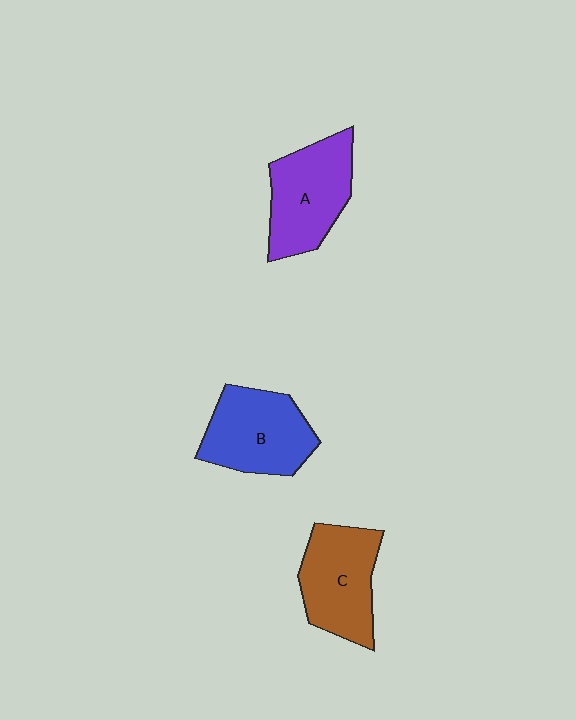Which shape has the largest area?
Shape B (blue).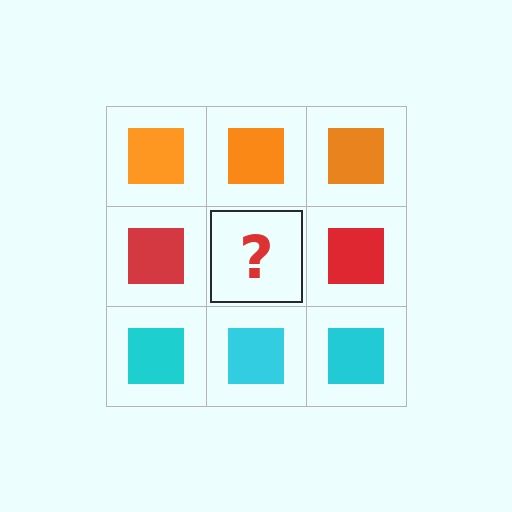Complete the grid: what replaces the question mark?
The question mark should be replaced with a red square.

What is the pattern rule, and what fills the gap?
The rule is that each row has a consistent color. The gap should be filled with a red square.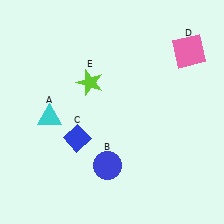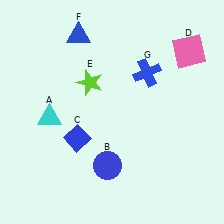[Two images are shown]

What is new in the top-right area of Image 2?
A blue cross (G) was added in the top-right area of Image 2.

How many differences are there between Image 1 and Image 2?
There are 2 differences between the two images.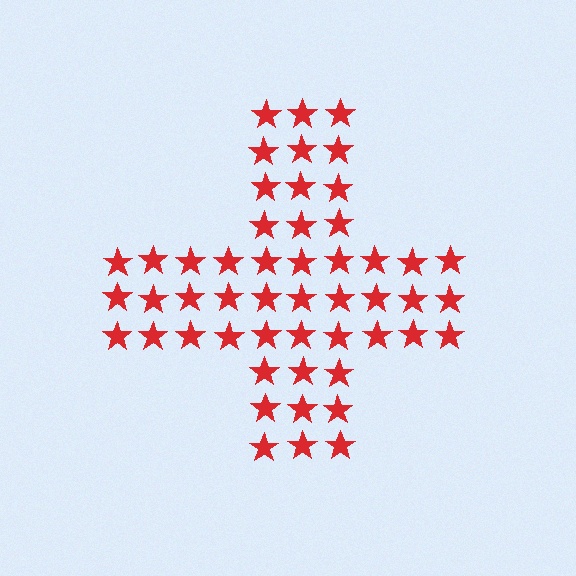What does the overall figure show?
The overall figure shows a cross.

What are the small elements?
The small elements are stars.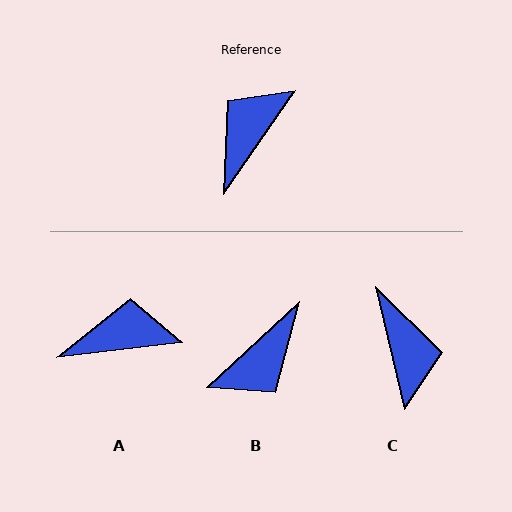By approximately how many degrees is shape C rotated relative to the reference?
Approximately 132 degrees clockwise.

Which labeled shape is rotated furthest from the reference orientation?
B, about 167 degrees away.